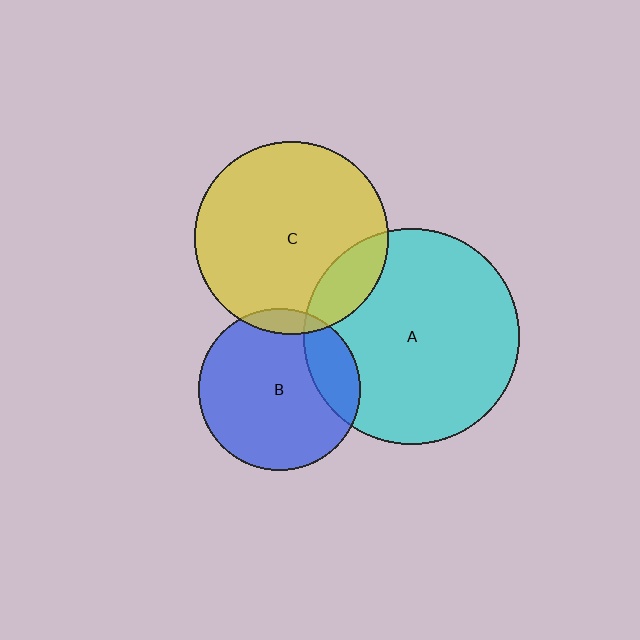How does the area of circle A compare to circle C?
Approximately 1.3 times.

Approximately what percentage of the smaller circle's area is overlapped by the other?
Approximately 20%.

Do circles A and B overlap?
Yes.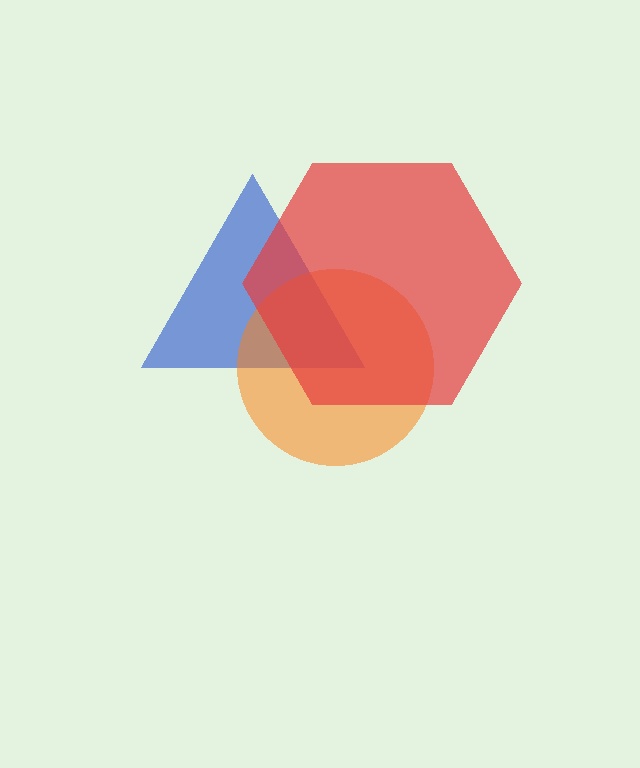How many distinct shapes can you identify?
There are 3 distinct shapes: a blue triangle, an orange circle, a red hexagon.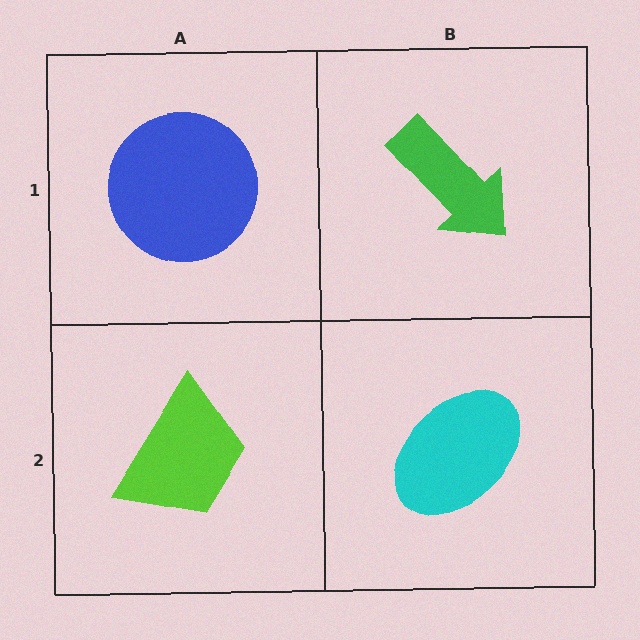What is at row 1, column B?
A green arrow.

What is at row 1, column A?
A blue circle.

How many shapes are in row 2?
2 shapes.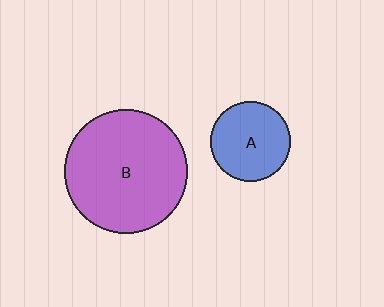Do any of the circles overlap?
No, none of the circles overlap.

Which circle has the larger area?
Circle B (purple).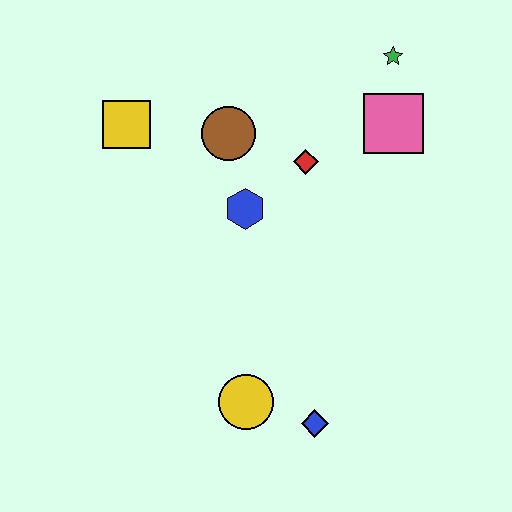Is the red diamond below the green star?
Yes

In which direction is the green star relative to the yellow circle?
The green star is above the yellow circle.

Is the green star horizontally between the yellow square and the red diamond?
No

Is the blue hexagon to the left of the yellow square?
No